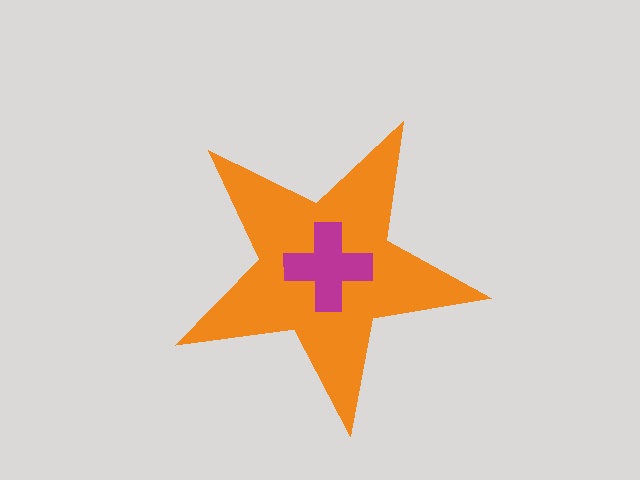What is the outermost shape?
The orange star.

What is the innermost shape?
The magenta cross.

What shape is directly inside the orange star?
The magenta cross.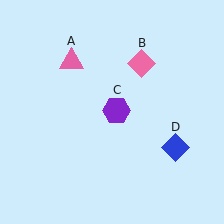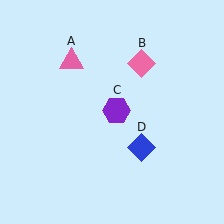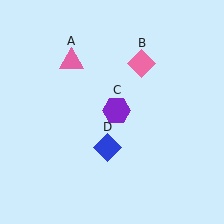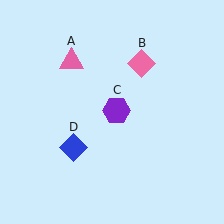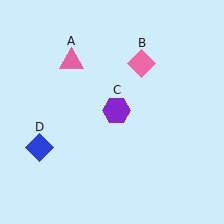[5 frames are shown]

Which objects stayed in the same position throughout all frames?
Pink triangle (object A) and pink diamond (object B) and purple hexagon (object C) remained stationary.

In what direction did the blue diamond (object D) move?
The blue diamond (object D) moved left.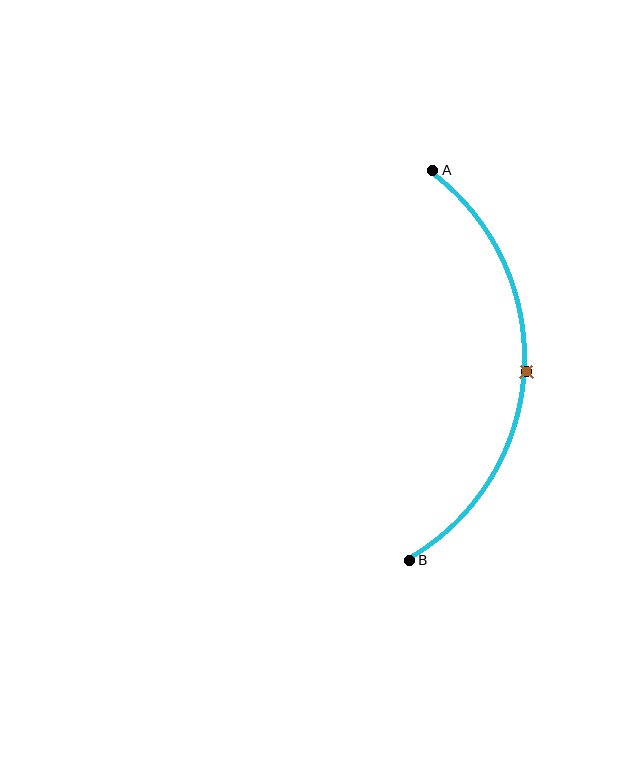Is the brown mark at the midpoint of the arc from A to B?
Yes. The brown mark lies on the arc at equal arc-length from both A and B — it is the arc midpoint.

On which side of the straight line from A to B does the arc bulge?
The arc bulges to the right of the straight line connecting A and B.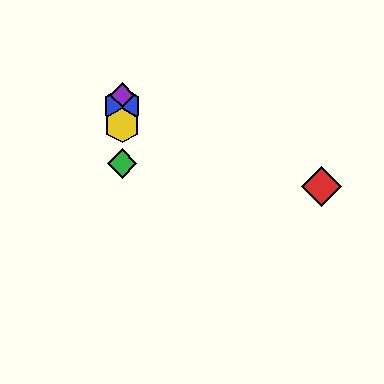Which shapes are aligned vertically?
The blue hexagon, the green diamond, the yellow hexagon, the purple diamond are aligned vertically.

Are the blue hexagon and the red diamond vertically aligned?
No, the blue hexagon is at x≈122 and the red diamond is at x≈321.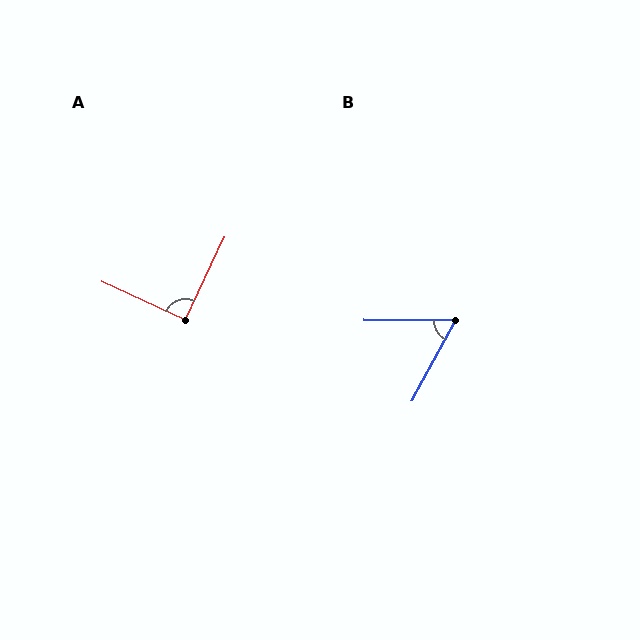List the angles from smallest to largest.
B (62°), A (91°).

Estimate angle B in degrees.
Approximately 62 degrees.